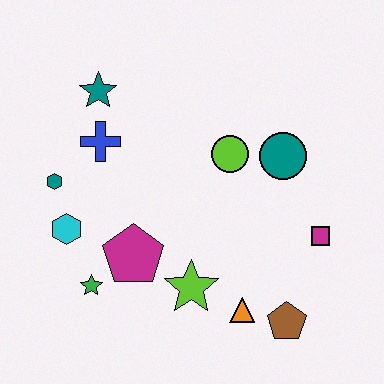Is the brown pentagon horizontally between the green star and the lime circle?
No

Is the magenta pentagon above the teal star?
No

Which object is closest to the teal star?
The blue cross is closest to the teal star.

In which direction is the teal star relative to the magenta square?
The teal star is to the left of the magenta square.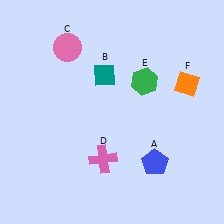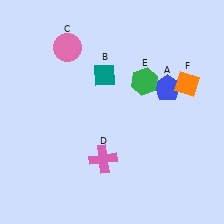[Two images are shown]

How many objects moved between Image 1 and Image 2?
1 object moved between the two images.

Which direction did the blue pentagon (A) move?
The blue pentagon (A) moved up.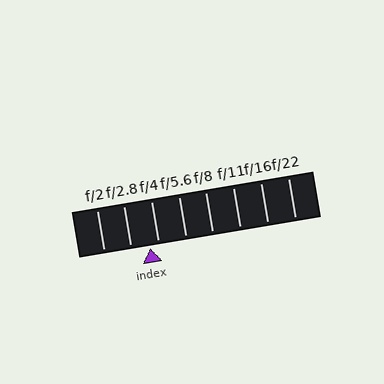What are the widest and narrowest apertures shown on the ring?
The widest aperture shown is f/2 and the narrowest is f/22.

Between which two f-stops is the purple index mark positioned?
The index mark is between f/2.8 and f/4.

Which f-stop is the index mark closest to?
The index mark is closest to f/4.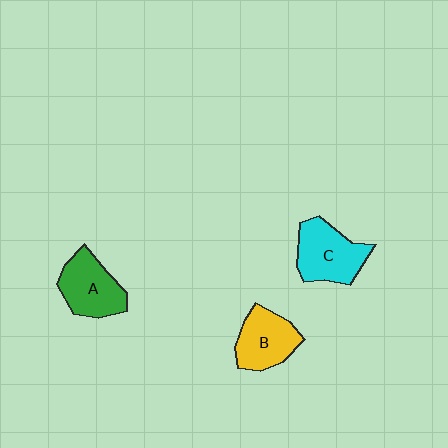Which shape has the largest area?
Shape C (cyan).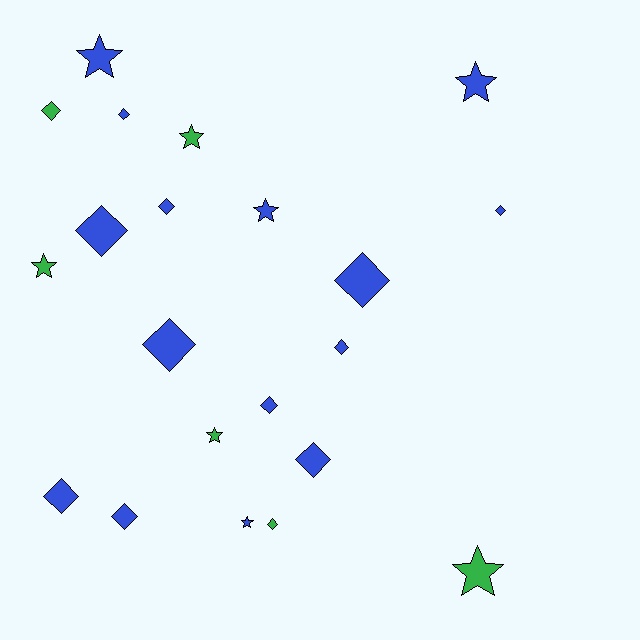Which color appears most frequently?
Blue, with 15 objects.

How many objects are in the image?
There are 21 objects.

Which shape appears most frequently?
Diamond, with 13 objects.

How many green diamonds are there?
There are 2 green diamonds.